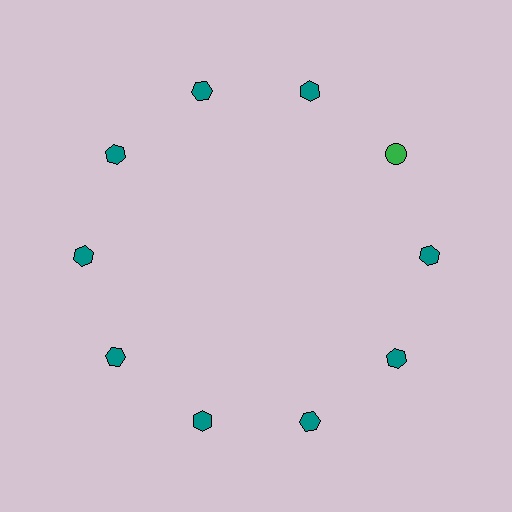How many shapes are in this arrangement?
There are 10 shapes arranged in a ring pattern.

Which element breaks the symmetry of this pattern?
The green circle at roughly the 2 o'clock position breaks the symmetry. All other shapes are teal hexagons.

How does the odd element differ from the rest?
It differs in both color (green instead of teal) and shape (circle instead of hexagon).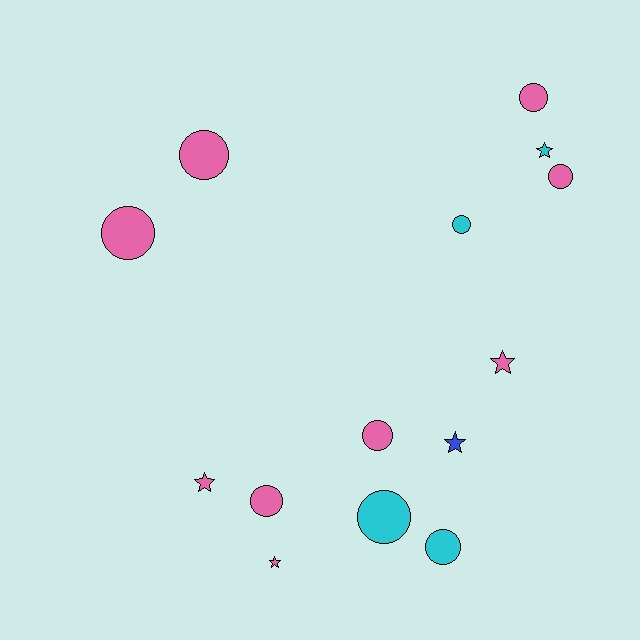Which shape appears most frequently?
Circle, with 9 objects.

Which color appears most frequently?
Pink, with 9 objects.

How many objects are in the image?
There are 14 objects.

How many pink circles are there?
There are 6 pink circles.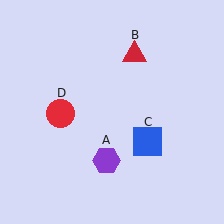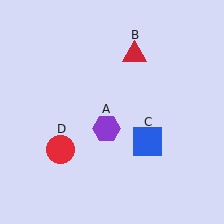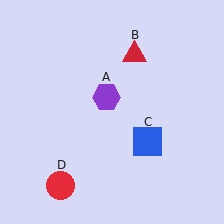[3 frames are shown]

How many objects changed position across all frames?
2 objects changed position: purple hexagon (object A), red circle (object D).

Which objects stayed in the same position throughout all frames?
Red triangle (object B) and blue square (object C) remained stationary.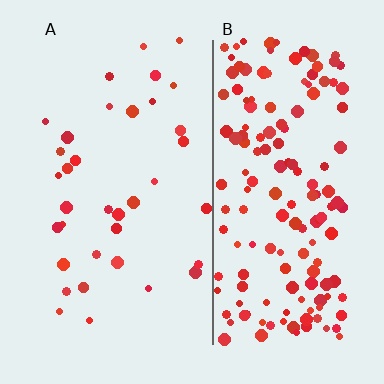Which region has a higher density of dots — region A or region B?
B (the right).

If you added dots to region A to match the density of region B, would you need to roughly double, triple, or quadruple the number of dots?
Approximately quadruple.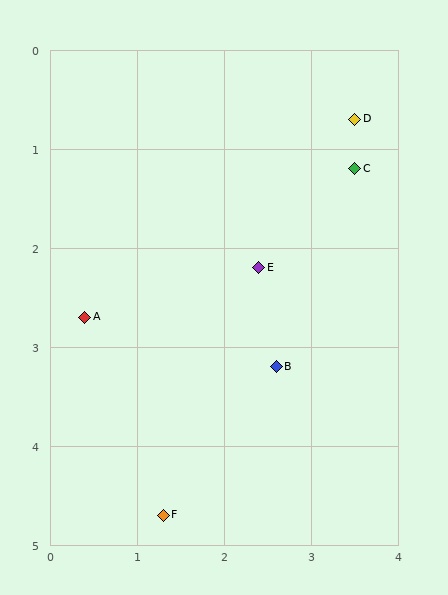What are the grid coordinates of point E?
Point E is at approximately (2.4, 2.2).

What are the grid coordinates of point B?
Point B is at approximately (2.6, 3.2).